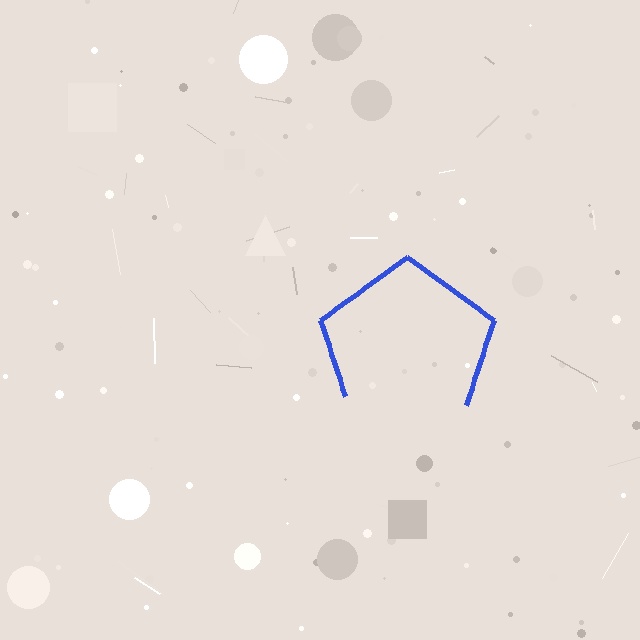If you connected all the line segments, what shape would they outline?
They would outline a pentagon.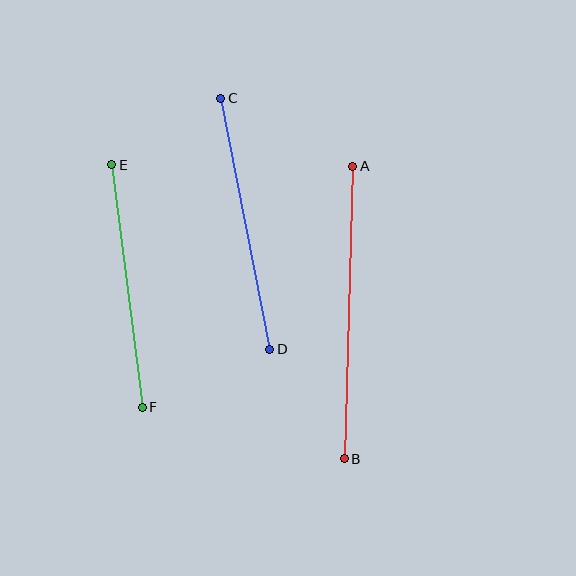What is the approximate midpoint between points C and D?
The midpoint is at approximately (245, 224) pixels.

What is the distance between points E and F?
The distance is approximately 245 pixels.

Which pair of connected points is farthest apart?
Points A and B are farthest apart.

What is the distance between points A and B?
The distance is approximately 293 pixels.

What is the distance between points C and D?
The distance is approximately 256 pixels.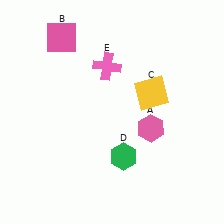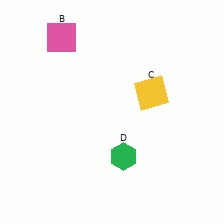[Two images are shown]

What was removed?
The pink hexagon (A), the pink cross (E) were removed in Image 2.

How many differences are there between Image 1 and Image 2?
There are 2 differences between the two images.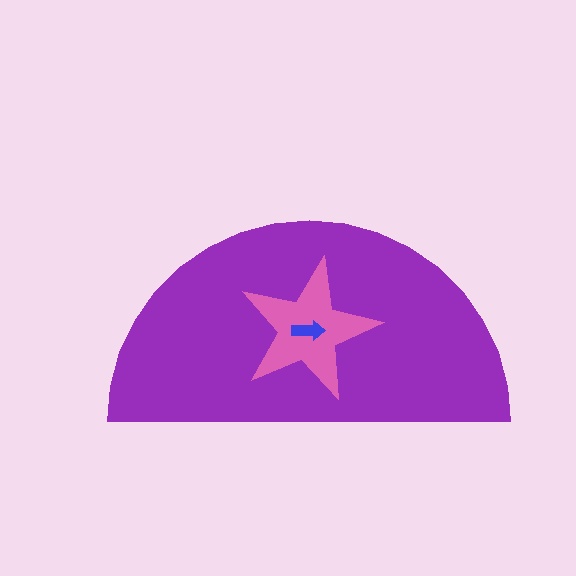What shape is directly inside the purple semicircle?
The pink star.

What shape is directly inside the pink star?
The blue arrow.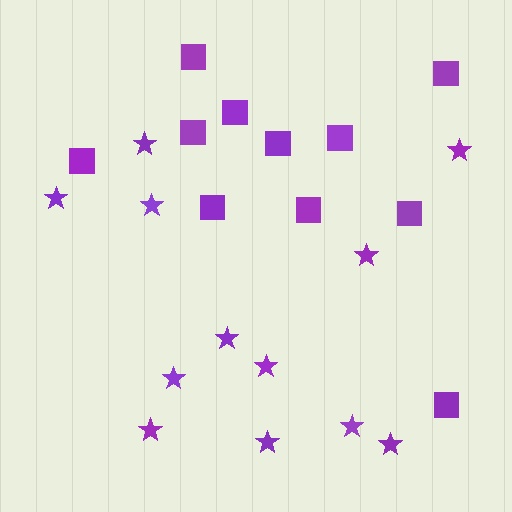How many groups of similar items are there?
There are 2 groups: one group of stars (12) and one group of squares (11).